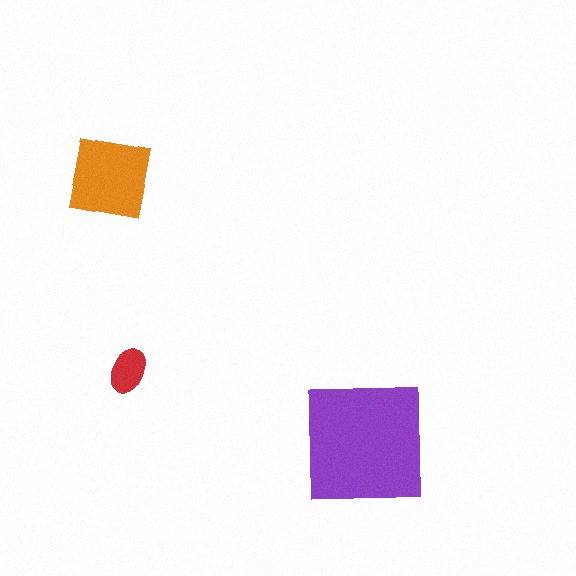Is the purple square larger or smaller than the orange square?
Larger.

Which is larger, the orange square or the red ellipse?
The orange square.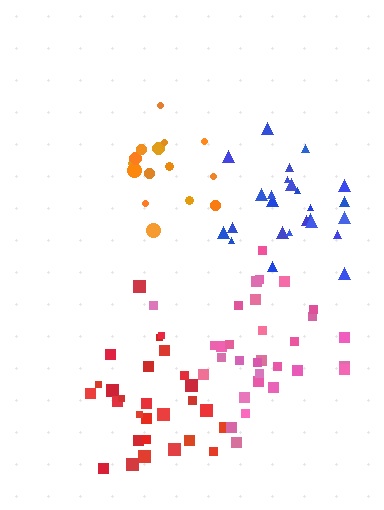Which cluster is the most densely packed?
Orange.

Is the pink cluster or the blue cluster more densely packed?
Pink.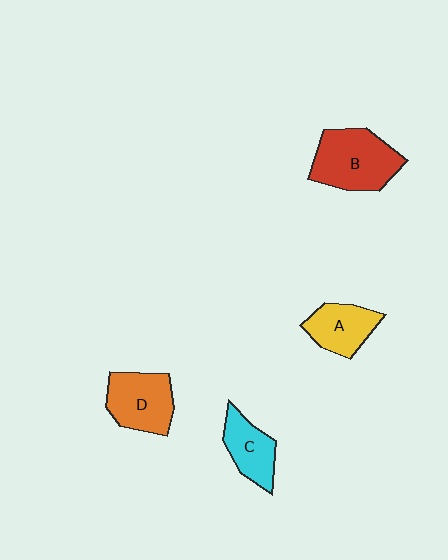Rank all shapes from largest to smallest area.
From largest to smallest: B (red), D (orange), A (yellow), C (cyan).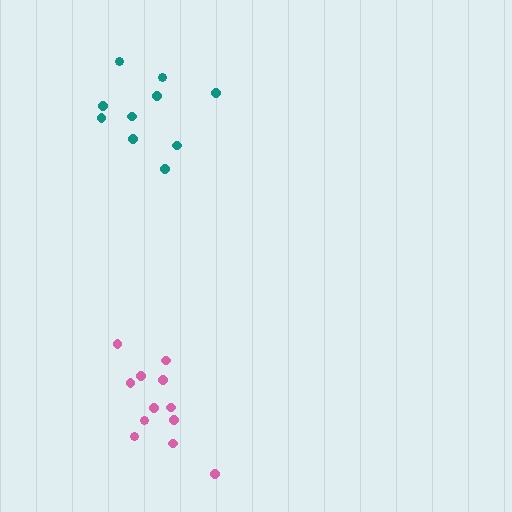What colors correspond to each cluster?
The clusters are colored: teal, pink.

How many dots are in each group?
Group 1: 10 dots, Group 2: 12 dots (22 total).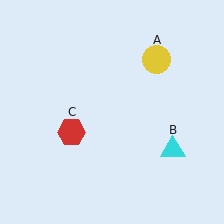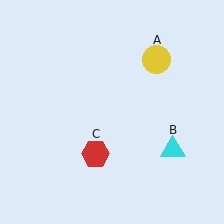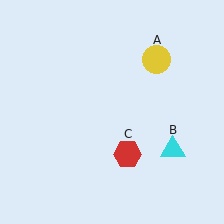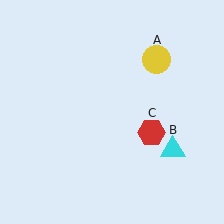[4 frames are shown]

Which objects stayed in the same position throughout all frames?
Yellow circle (object A) and cyan triangle (object B) remained stationary.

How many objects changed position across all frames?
1 object changed position: red hexagon (object C).